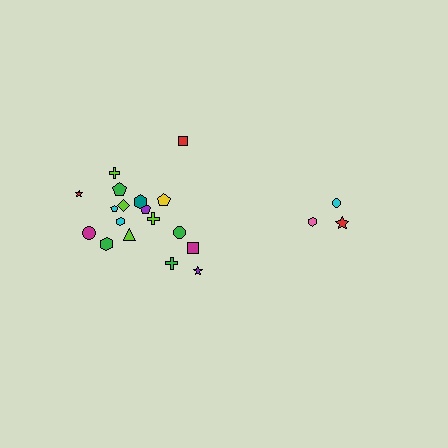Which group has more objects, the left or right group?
The left group.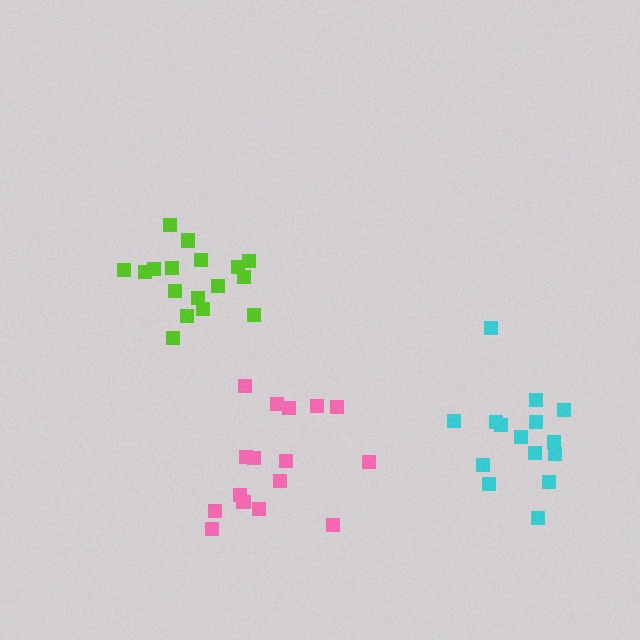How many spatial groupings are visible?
There are 3 spatial groupings.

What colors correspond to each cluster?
The clusters are colored: lime, cyan, pink.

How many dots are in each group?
Group 1: 17 dots, Group 2: 15 dots, Group 3: 16 dots (48 total).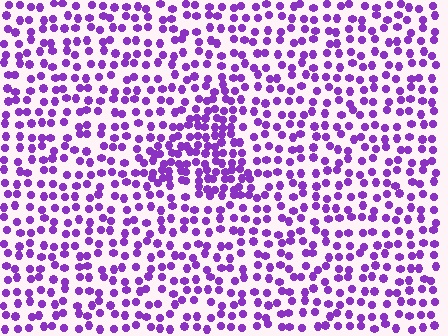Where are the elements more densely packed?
The elements are more densely packed inside the triangle boundary.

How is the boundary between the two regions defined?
The boundary is defined by a change in element density (approximately 1.8x ratio). All elements are the same color, size, and shape.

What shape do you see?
I see a triangle.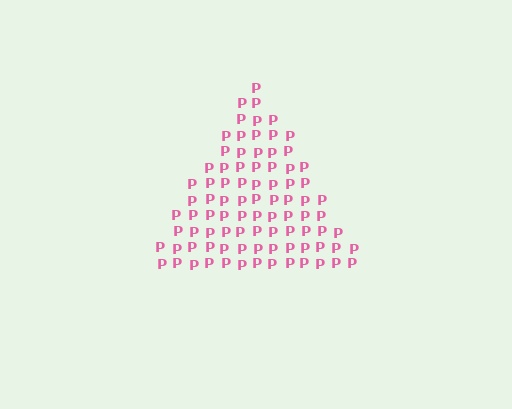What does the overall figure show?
The overall figure shows a triangle.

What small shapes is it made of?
It is made of small letter P's.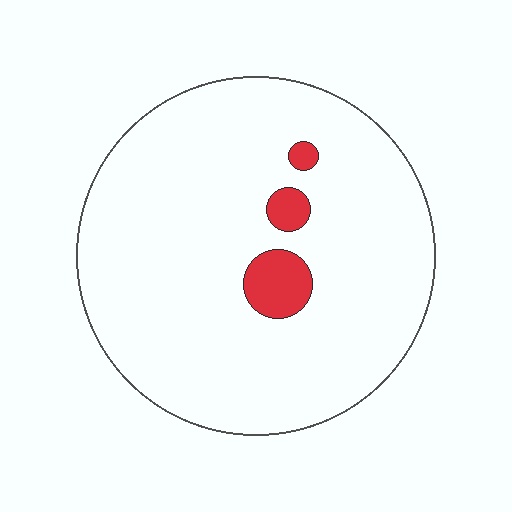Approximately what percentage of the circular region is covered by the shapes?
Approximately 5%.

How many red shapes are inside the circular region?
3.